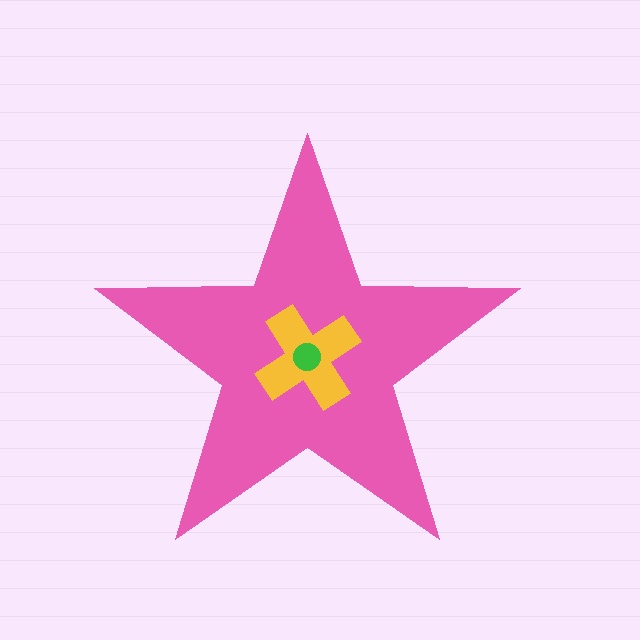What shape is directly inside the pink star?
The yellow cross.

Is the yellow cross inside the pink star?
Yes.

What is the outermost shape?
The pink star.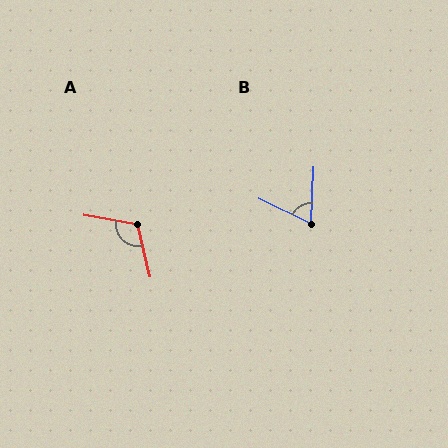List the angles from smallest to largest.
B (67°), A (113°).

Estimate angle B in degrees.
Approximately 67 degrees.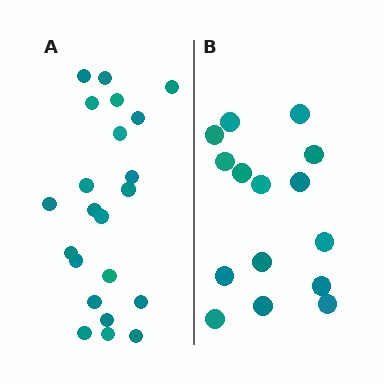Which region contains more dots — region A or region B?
Region A (the left region) has more dots.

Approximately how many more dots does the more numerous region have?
Region A has roughly 8 or so more dots than region B.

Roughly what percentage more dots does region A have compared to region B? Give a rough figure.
About 45% more.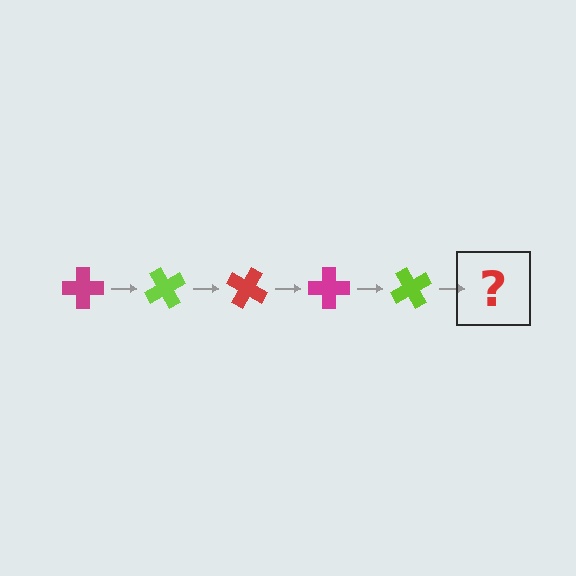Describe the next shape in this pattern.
It should be a red cross, rotated 300 degrees from the start.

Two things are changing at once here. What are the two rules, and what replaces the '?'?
The two rules are that it rotates 60 degrees each step and the color cycles through magenta, lime, and red. The '?' should be a red cross, rotated 300 degrees from the start.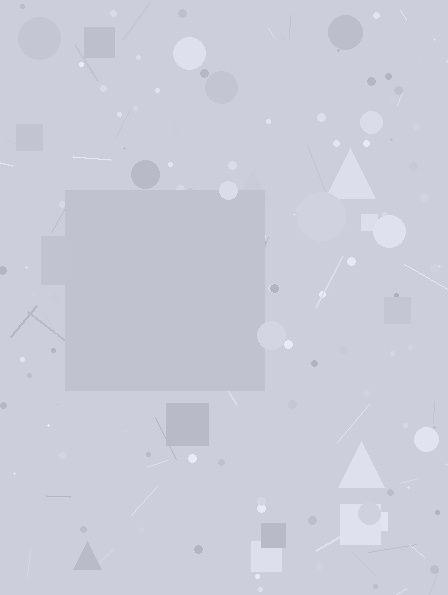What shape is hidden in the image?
A square is hidden in the image.